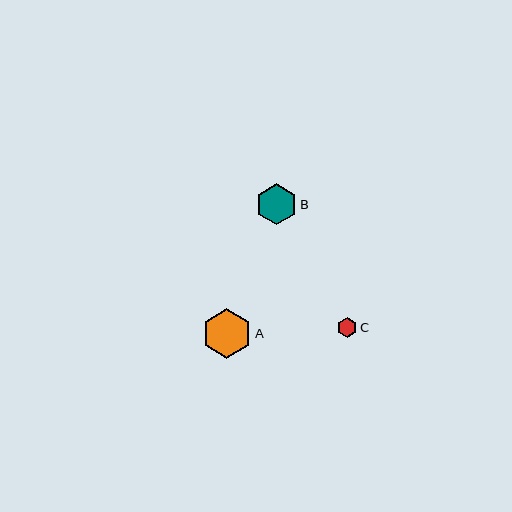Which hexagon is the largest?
Hexagon A is the largest with a size of approximately 49 pixels.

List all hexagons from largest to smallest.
From largest to smallest: A, B, C.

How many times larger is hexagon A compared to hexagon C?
Hexagon A is approximately 2.5 times the size of hexagon C.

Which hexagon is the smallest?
Hexagon C is the smallest with a size of approximately 20 pixels.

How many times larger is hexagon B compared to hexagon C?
Hexagon B is approximately 2.1 times the size of hexagon C.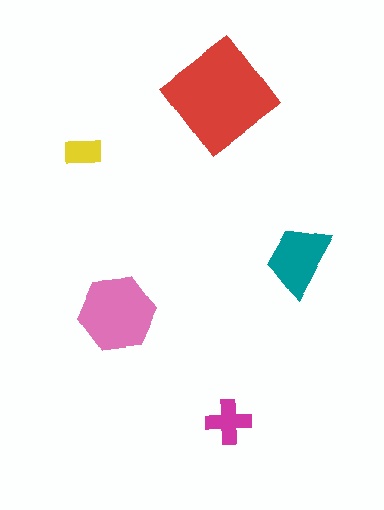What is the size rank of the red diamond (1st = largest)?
1st.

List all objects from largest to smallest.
The red diamond, the pink hexagon, the teal trapezoid, the magenta cross, the yellow rectangle.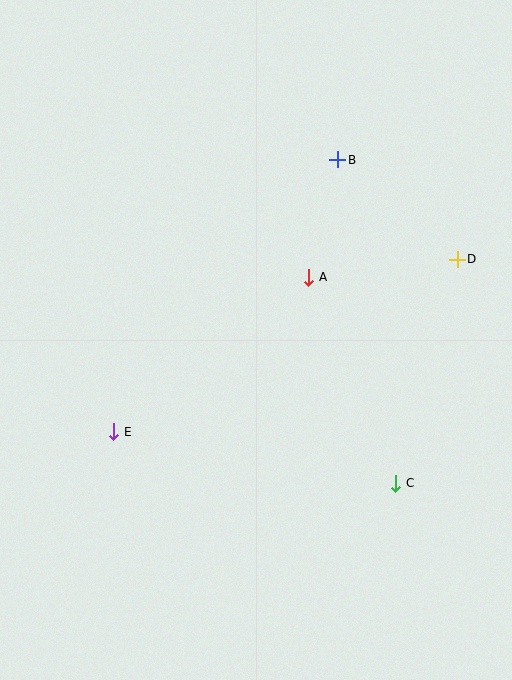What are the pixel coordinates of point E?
Point E is at (114, 432).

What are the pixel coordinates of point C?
Point C is at (396, 483).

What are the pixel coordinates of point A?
Point A is at (309, 277).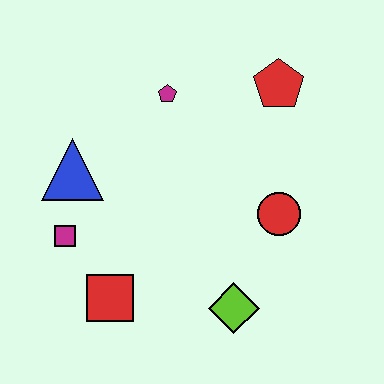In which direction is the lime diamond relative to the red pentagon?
The lime diamond is below the red pentagon.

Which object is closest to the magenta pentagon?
The red pentagon is closest to the magenta pentagon.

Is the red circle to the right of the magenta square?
Yes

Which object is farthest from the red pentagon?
The red square is farthest from the red pentagon.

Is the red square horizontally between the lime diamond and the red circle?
No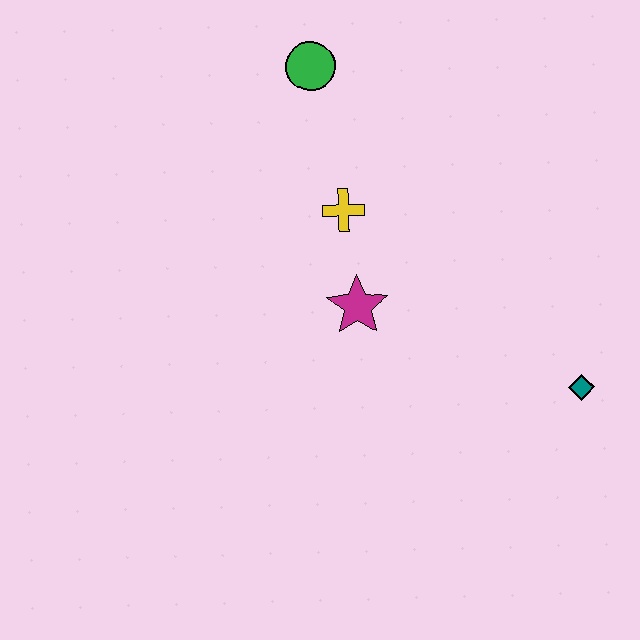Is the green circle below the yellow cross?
No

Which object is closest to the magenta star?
The yellow cross is closest to the magenta star.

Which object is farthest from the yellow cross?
The teal diamond is farthest from the yellow cross.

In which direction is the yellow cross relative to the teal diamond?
The yellow cross is to the left of the teal diamond.